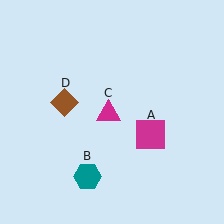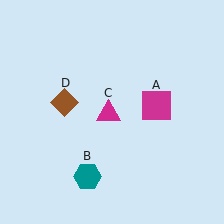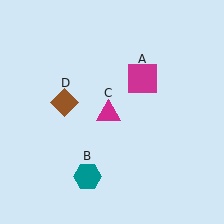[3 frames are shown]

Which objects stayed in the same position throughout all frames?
Teal hexagon (object B) and magenta triangle (object C) and brown diamond (object D) remained stationary.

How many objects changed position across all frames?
1 object changed position: magenta square (object A).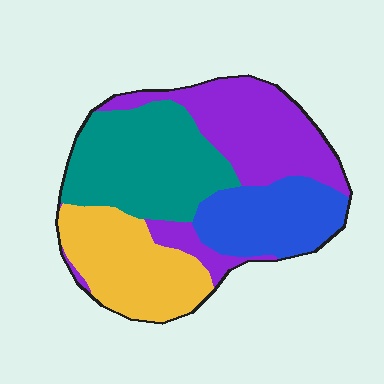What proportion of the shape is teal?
Teal covers 29% of the shape.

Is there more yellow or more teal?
Teal.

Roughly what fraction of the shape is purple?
Purple takes up between a quarter and a half of the shape.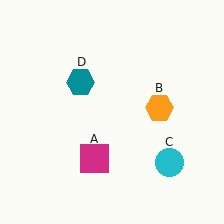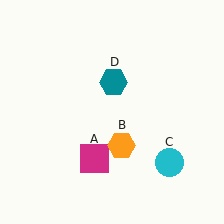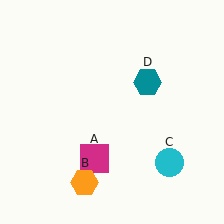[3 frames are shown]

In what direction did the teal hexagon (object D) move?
The teal hexagon (object D) moved right.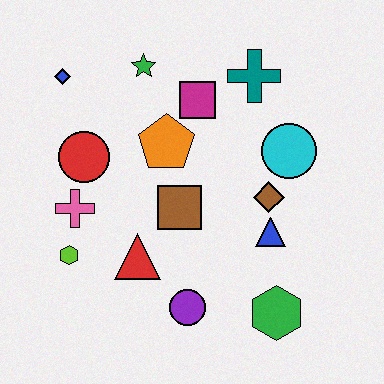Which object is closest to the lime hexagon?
The pink cross is closest to the lime hexagon.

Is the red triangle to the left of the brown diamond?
Yes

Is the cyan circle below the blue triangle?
No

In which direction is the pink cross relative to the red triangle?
The pink cross is to the left of the red triangle.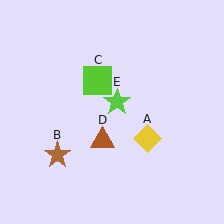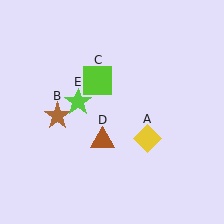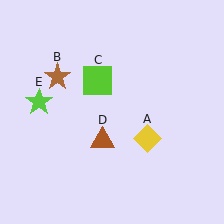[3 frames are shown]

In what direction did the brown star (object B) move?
The brown star (object B) moved up.